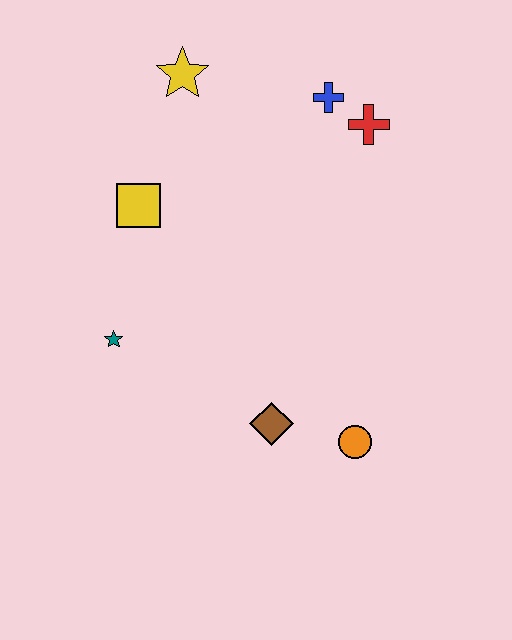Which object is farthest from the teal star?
The red cross is farthest from the teal star.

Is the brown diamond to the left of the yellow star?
No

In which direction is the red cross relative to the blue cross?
The red cross is to the right of the blue cross.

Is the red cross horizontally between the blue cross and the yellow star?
No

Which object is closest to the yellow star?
The yellow square is closest to the yellow star.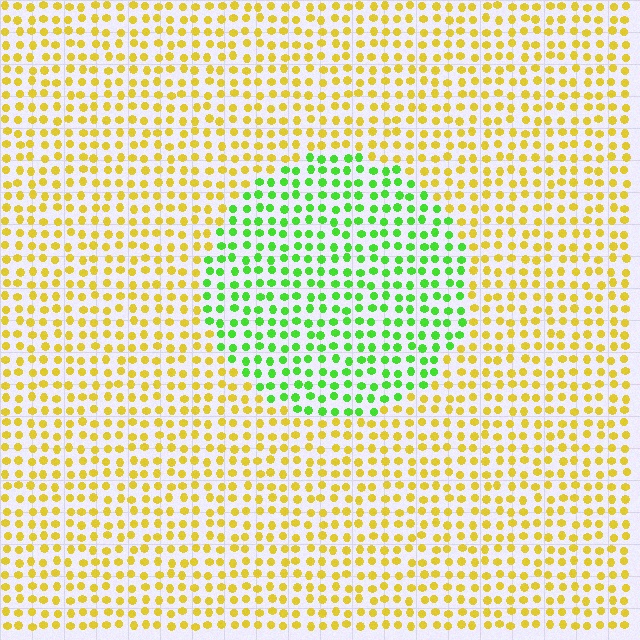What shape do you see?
I see a circle.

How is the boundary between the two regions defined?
The boundary is defined purely by a slight shift in hue (about 60 degrees). Spacing, size, and orientation are identical on both sides.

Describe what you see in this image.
The image is filled with small yellow elements in a uniform arrangement. A circle-shaped region is visible where the elements are tinted to a slightly different hue, forming a subtle color boundary.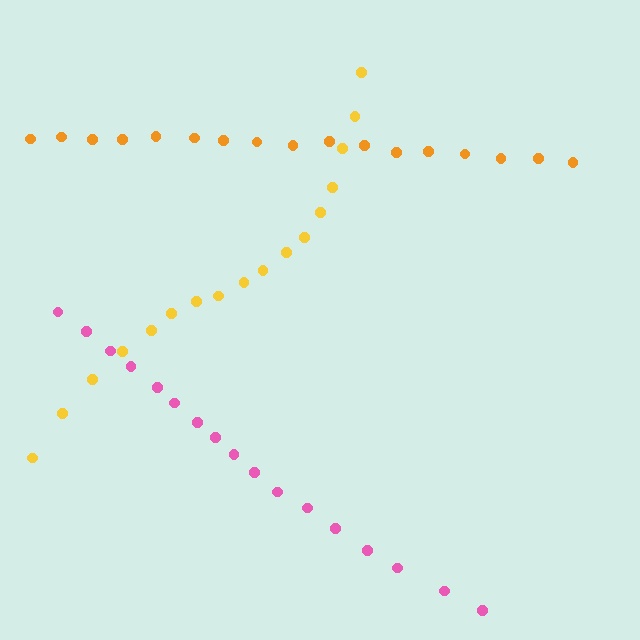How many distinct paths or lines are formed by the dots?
There are 3 distinct paths.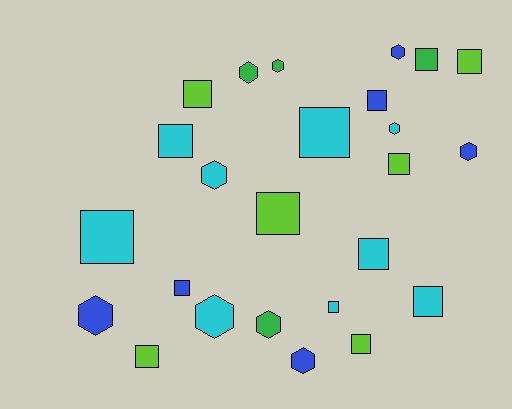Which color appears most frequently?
Cyan, with 9 objects.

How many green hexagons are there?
There are 3 green hexagons.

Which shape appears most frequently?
Square, with 15 objects.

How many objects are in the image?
There are 25 objects.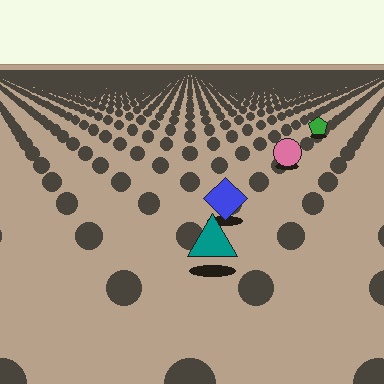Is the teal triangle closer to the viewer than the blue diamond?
Yes. The teal triangle is closer — you can tell from the texture gradient: the ground texture is coarser near it.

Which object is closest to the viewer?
The teal triangle is closest. The texture marks near it are larger and more spread out.